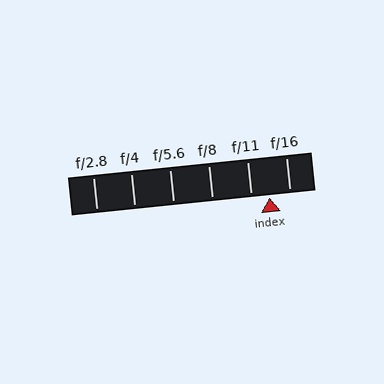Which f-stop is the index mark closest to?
The index mark is closest to f/11.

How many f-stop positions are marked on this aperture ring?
There are 6 f-stop positions marked.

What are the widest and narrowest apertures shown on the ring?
The widest aperture shown is f/2.8 and the narrowest is f/16.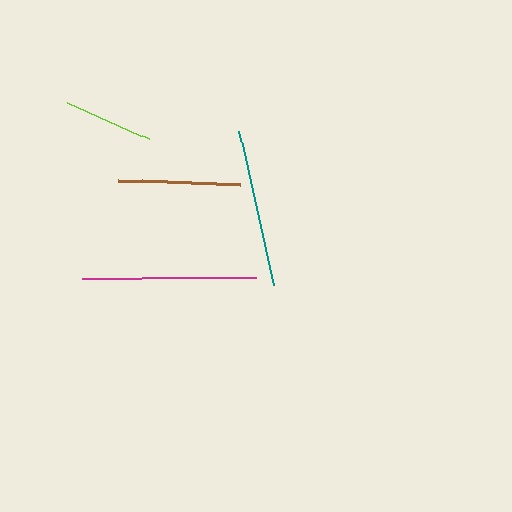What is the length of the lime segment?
The lime segment is approximately 89 pixels long.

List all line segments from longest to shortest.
From longest to shortest: magenta, teal, brown, lime.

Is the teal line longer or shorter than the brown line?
The teal line is longer than the brown line.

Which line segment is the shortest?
The lime line is the shortest at approximately 89 pixels.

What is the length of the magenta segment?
The magenta segment is approximately 174 pixels long.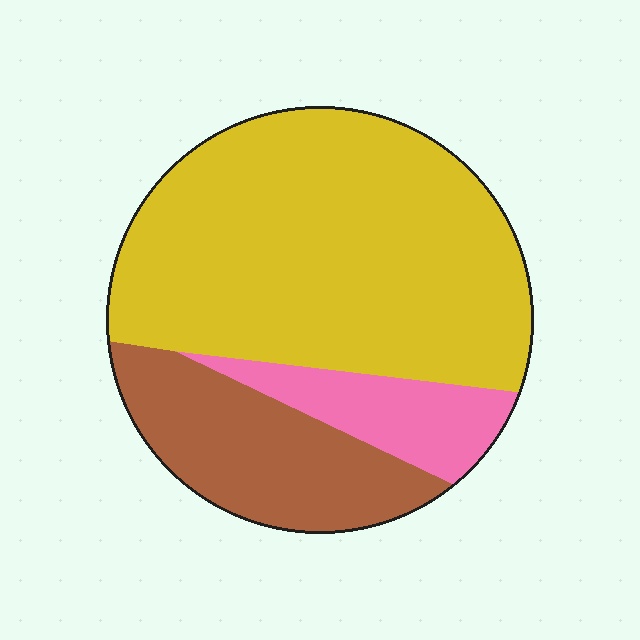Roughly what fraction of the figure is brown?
Brown takes up about one quarter (1/4) of the figure.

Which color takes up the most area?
Yellow, at roughly 65%.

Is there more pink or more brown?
Brown.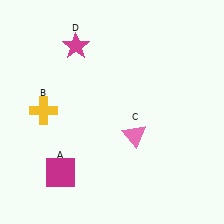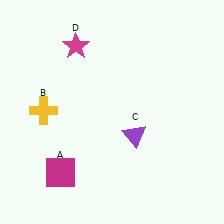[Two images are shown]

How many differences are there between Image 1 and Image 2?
There is 1 difference between the two images.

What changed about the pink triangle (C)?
In Image 1, C is pink. In Image 2, it changed to purple.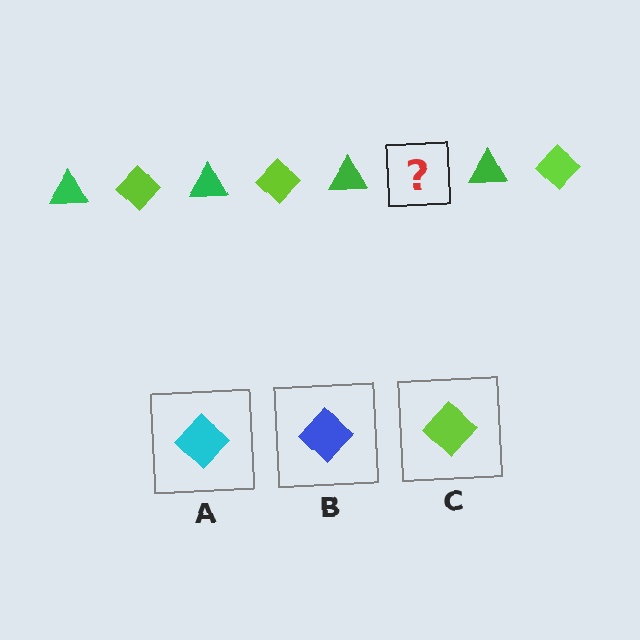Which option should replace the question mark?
Option C.